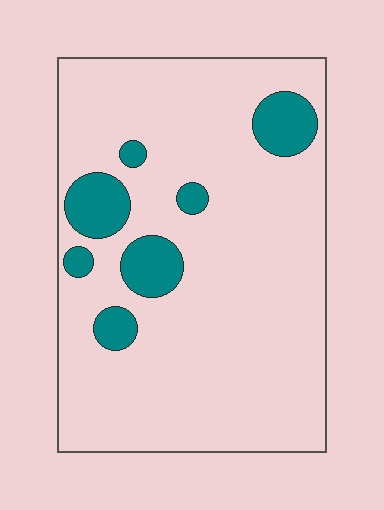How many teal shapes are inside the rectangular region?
7.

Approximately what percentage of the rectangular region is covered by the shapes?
Approximately 15%.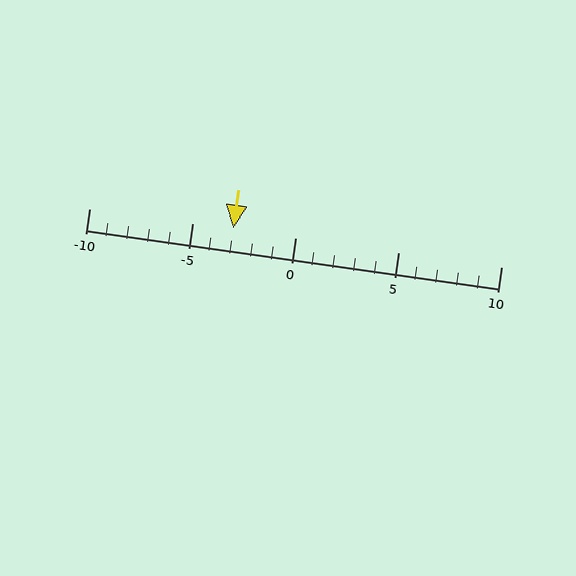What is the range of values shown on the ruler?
The ruler shows values from -10 to 10.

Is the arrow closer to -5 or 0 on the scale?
The arrow is closer to -5.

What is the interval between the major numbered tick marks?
The major tick marks are spaced 5 units apart.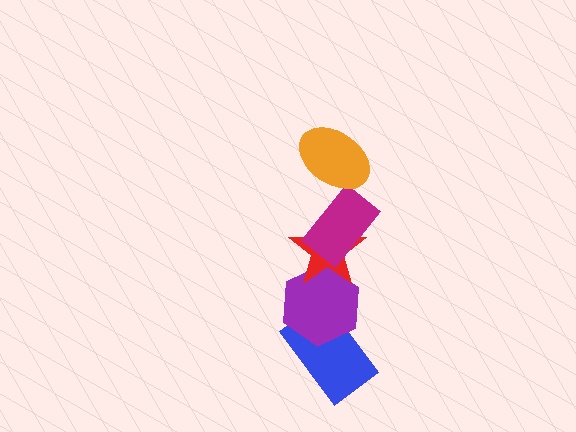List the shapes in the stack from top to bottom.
From top to bottom: the orange ellipse, the magenta rectangle, the red star, the purple hexagon, the blue rectangle.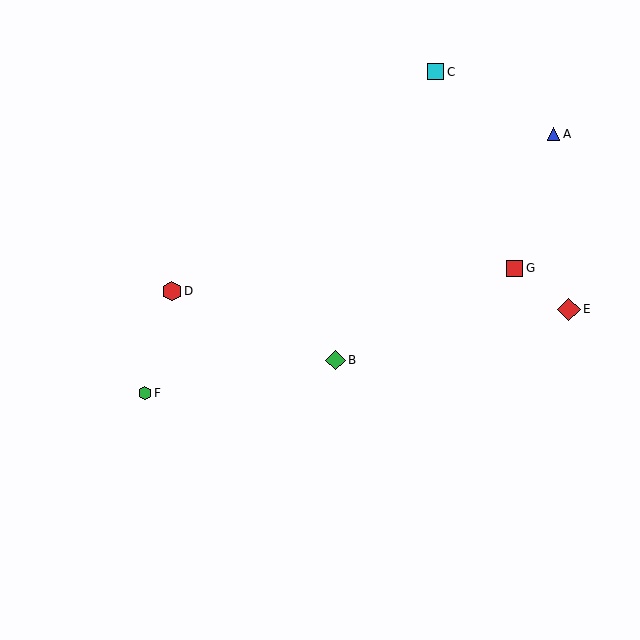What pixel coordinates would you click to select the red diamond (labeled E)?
Click at (569, 309) to select the red diamond E.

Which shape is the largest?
The red diamond (labeled E) is the largest.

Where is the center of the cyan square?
The center of the cyan square is at (436, 72).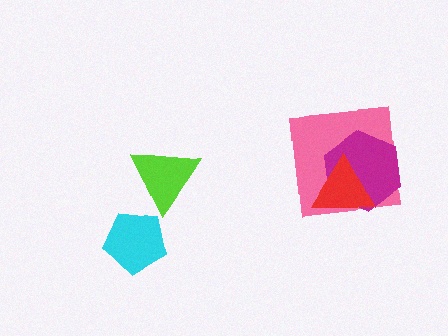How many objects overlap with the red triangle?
2 objects overlap with the red triangle.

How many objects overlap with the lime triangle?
0 objects overlap with the lime triangle.